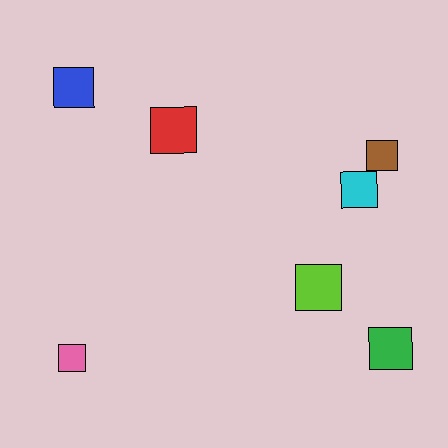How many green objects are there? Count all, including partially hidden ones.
There is 1 green object.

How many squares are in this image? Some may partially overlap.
There are 7 squares.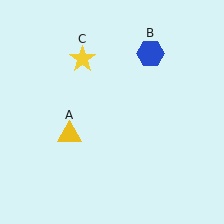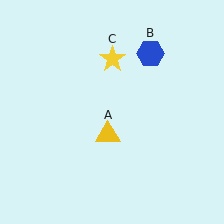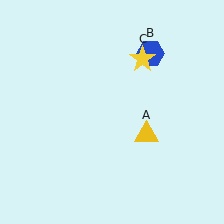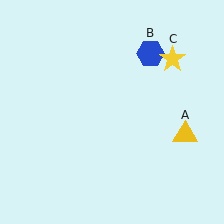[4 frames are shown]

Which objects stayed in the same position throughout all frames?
Blue hexagon (object B) remained stationary.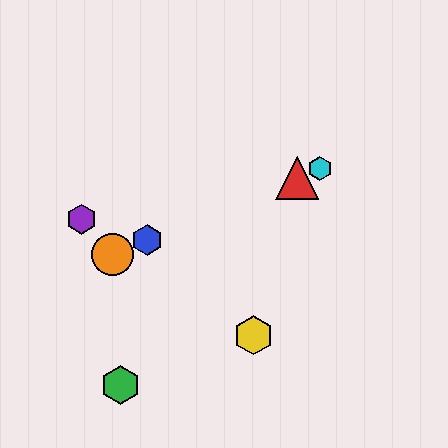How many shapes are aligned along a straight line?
4 shapes (the red triangle, the blue hexagon, the orange circle, the cyan hexagon) are aligned along a straight line.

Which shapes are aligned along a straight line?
The red triangle, the blue hexagon, the orange circle, the cyan hexagon are aligned along a straight line.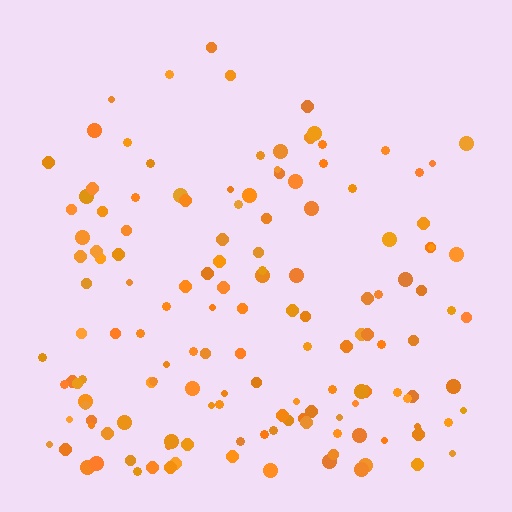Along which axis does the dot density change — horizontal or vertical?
Vertical.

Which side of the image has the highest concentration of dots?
The bottom.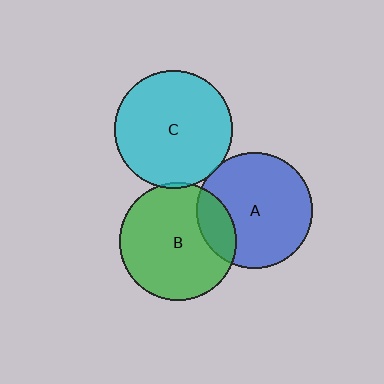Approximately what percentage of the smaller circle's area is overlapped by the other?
Approximately 5%.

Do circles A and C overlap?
Yes.